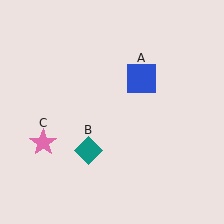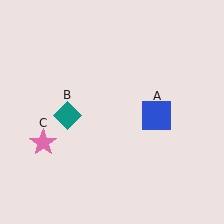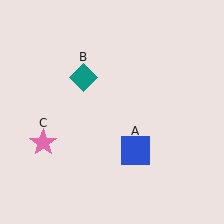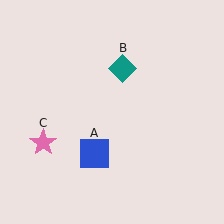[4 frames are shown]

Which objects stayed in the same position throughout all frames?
Pink star (object C) remained stationary.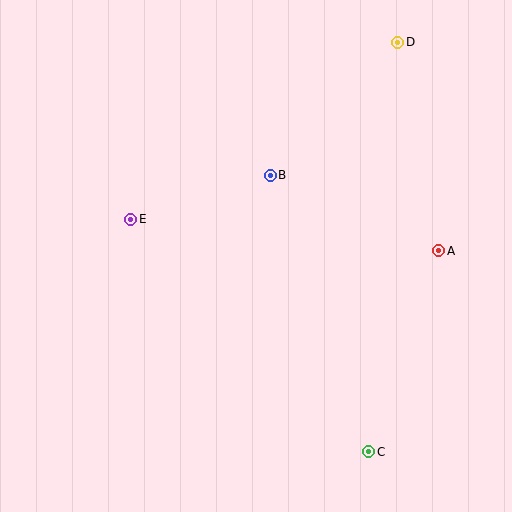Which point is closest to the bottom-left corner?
Point E is closest to the bottom-left corner.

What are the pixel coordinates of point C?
Point C is at (369, 452).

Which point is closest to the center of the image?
Point B at (270, 175) is closest to the center.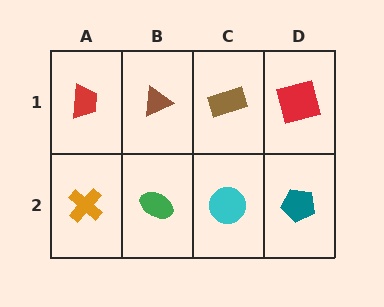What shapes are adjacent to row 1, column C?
A cyan circle (row 2, column C), a brown triangle (row 1, column B), a red square (row 1, column D).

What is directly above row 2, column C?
A brown rectangle.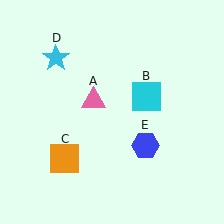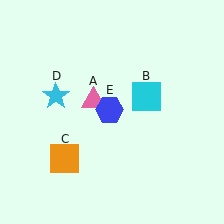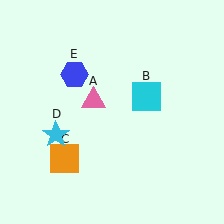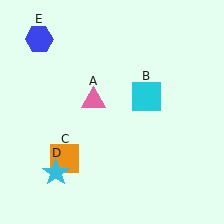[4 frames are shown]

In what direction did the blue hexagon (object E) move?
The blue hexagon (object E) moved up and to the left.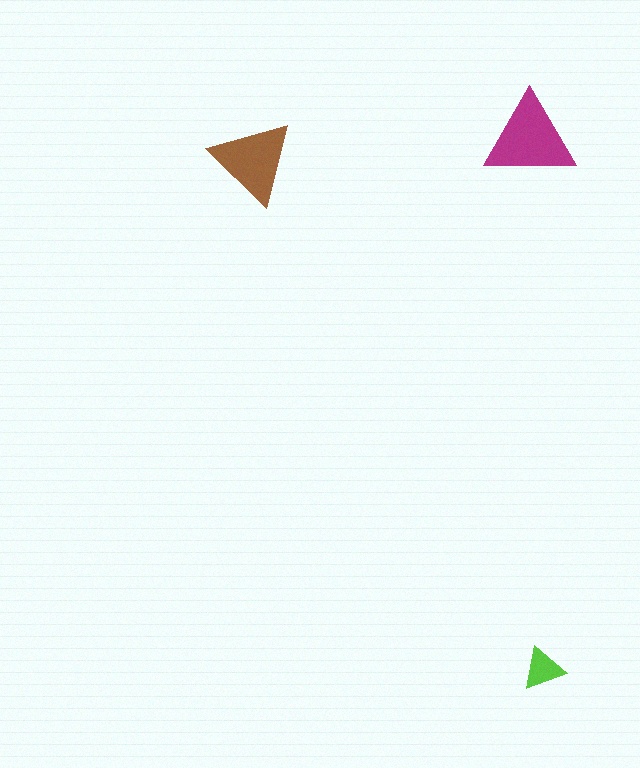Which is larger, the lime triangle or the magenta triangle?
The magenta one.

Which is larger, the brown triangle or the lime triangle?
The brown one.